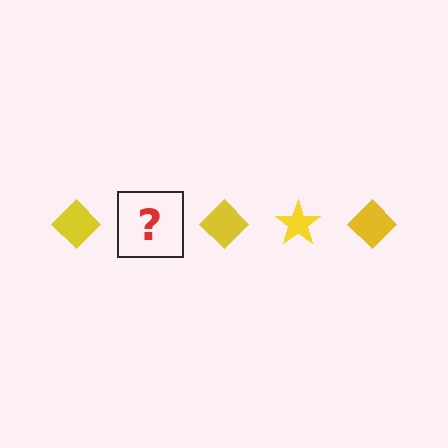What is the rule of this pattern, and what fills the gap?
The rule is that the pattern cycles through diamond, star shapes in yellow. The gap should be filled with a yellow star.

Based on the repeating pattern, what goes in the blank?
The blank should be a yellow star.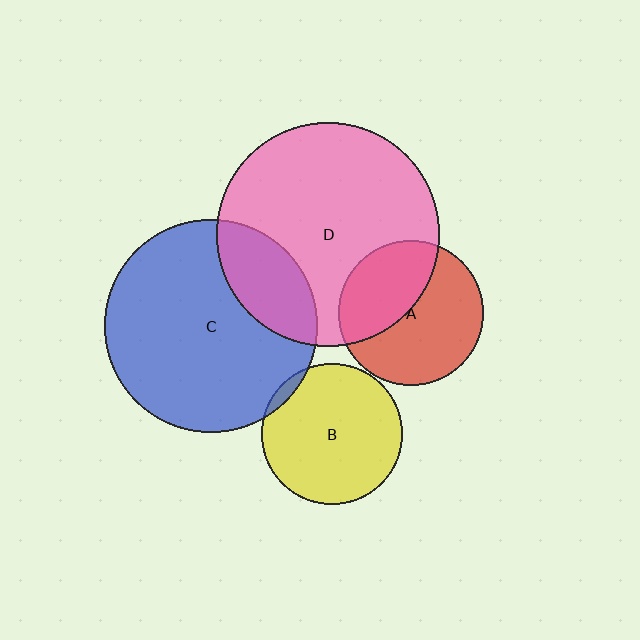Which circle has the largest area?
Circle D (pink).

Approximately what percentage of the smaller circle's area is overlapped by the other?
Approximately 20%.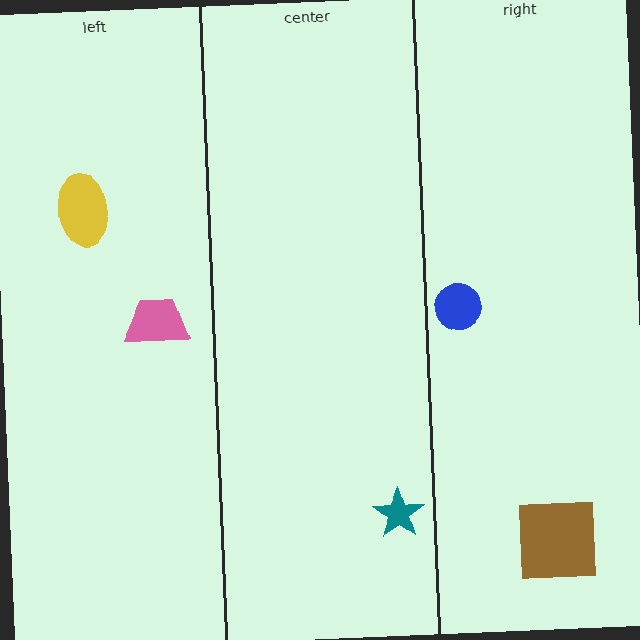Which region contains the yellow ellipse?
The left region.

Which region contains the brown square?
The right region.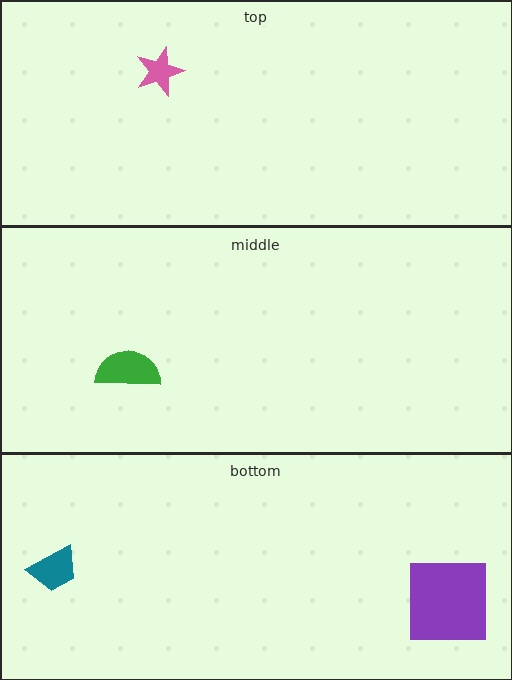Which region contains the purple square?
The bottom region.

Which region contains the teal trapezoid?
The bottom region.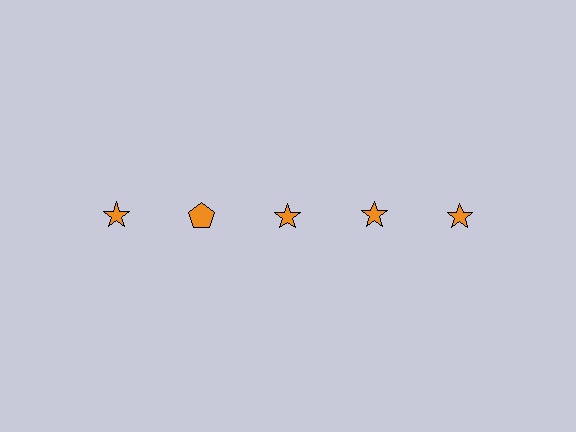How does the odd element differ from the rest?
It has a different shape: pentagon instead of star.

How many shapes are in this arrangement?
There are 5 shapes arranged in a grid pattern.